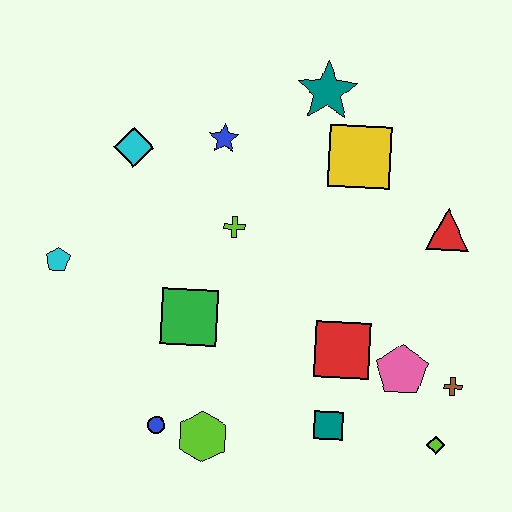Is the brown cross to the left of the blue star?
No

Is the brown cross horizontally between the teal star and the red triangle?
No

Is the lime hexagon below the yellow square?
Yes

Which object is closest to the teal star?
The yellow square is closest to the teal star.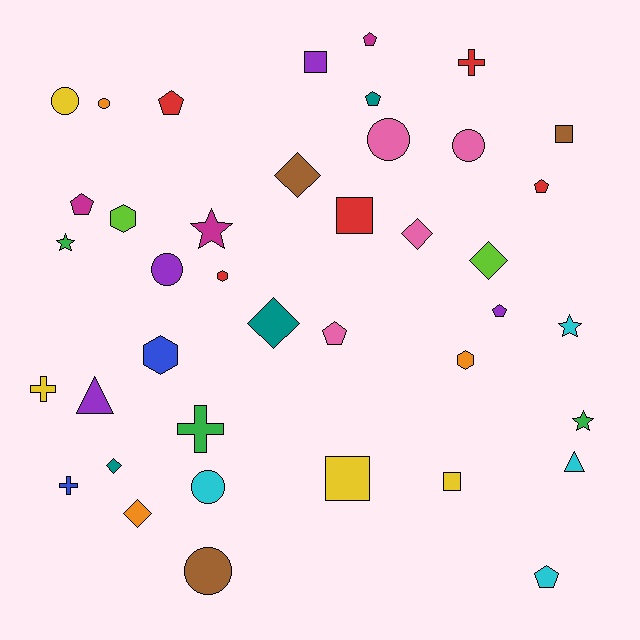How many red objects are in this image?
There are 5 red objects.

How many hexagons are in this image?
There are 4 hexagons.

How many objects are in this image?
There are 40 objects.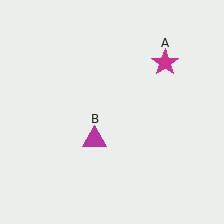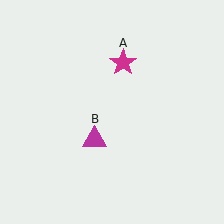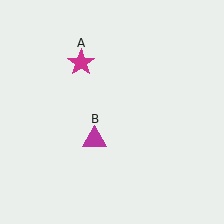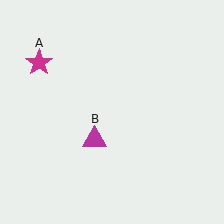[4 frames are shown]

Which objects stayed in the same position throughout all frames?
Magenta triangle (object B) remained stationary.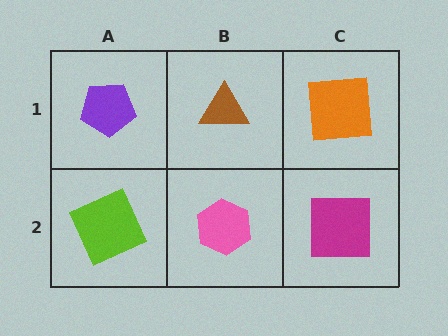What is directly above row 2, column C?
An orange square.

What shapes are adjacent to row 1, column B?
A pink hexagon (row 2, column B), a purple pentagon (row 1, column A), an orange square (row 1, column C).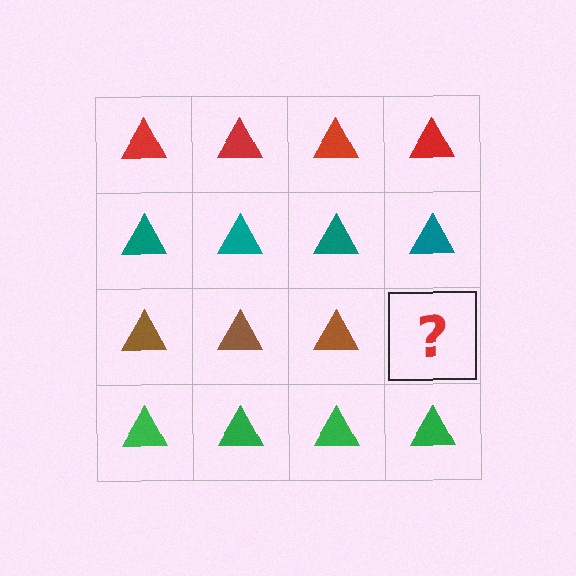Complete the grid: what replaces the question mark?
The question mark should be replaced with a brown triangle.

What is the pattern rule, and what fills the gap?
The rule is that each row has a consistent color. The gap should be filled with a brown triangle.